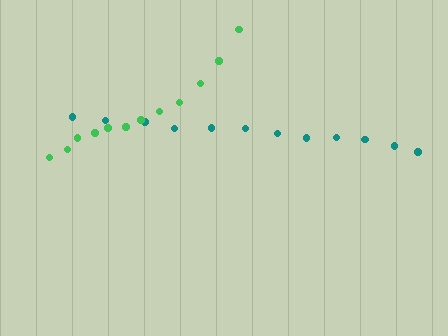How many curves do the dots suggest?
There are 2 distinct paths.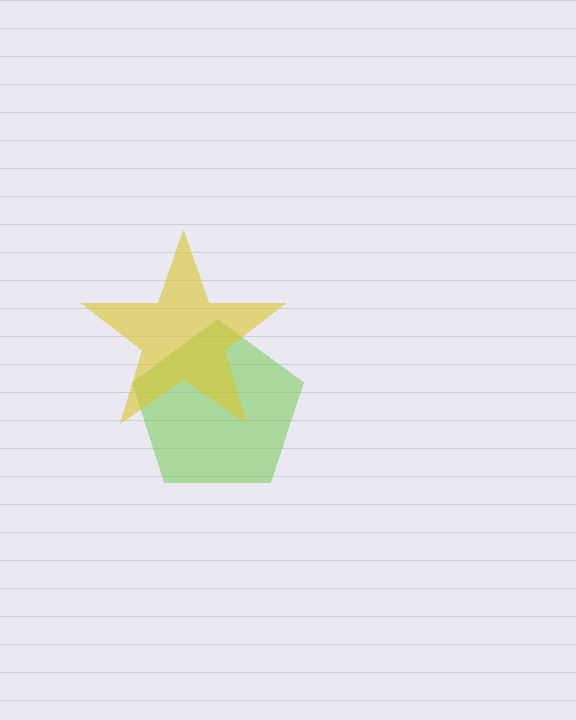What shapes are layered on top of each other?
The layered shapes are: a lime pentagon, a yellow star.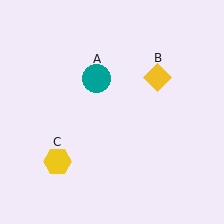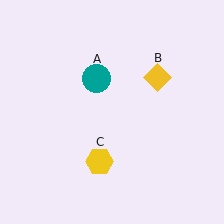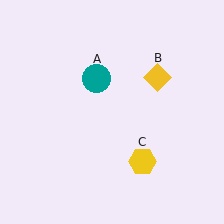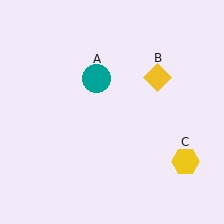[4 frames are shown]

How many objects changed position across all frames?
1 object changed position: yellow hexagon (object C).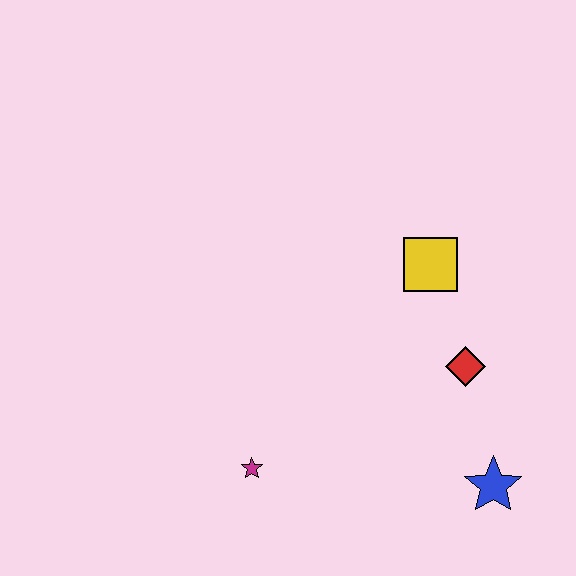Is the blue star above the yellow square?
No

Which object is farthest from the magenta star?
The yellow square is farthest from the magenta star.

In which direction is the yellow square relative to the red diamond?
The yellow square is above the red diamond.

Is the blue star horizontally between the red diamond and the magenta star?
No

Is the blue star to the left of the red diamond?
No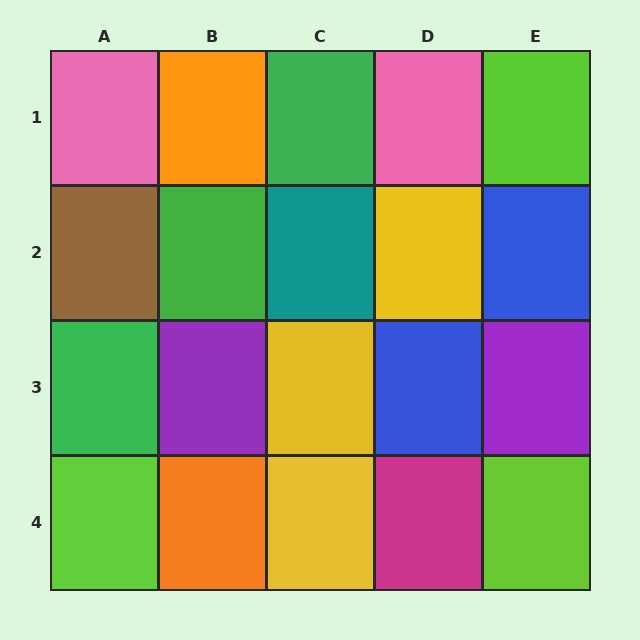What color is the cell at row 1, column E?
Lime.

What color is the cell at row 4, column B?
Orange.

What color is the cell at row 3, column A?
Green.